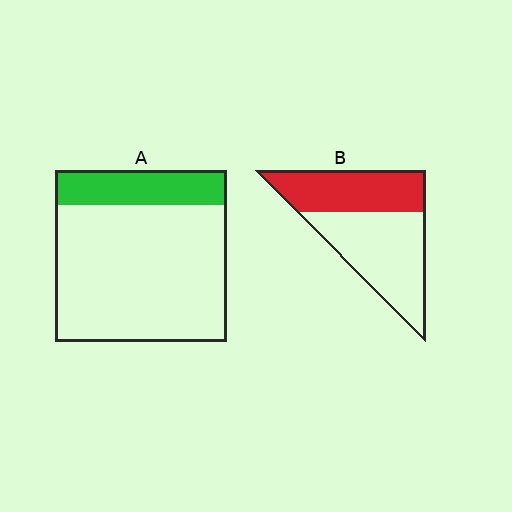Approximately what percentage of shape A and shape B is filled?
A is approximately 20% and B is approximately 45%.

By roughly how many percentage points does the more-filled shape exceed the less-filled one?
By roughly 20 percentage points (B over A).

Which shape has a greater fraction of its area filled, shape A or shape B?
Shape B.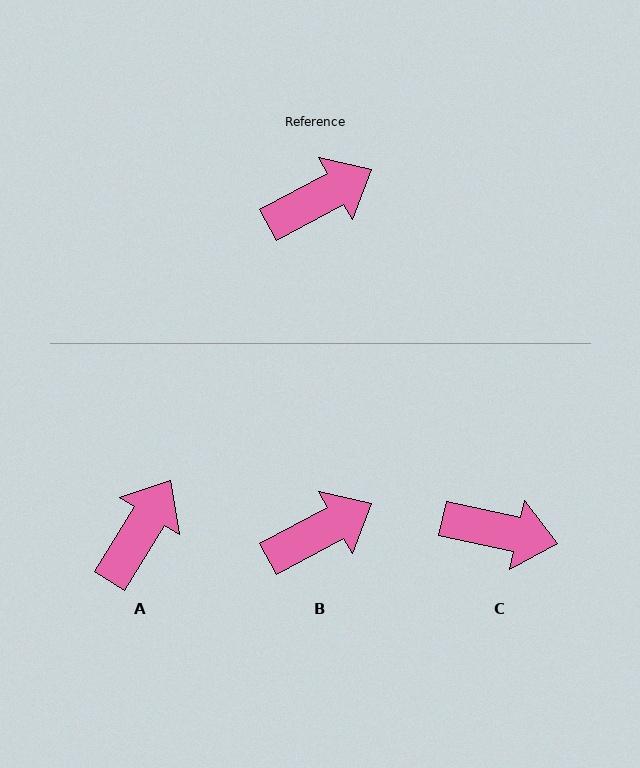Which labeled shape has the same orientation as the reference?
B.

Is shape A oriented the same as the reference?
No, it is off by about 30 degrees.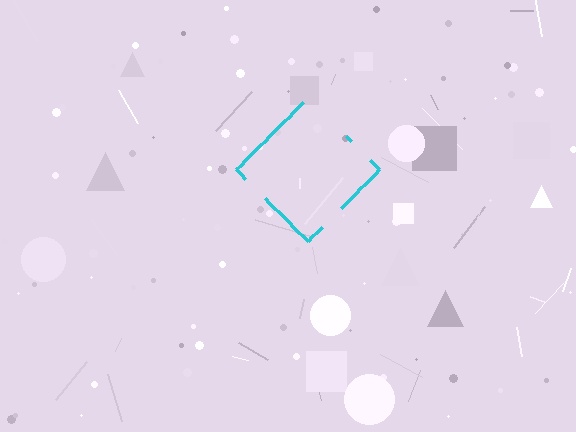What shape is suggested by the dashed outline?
The dashed outline suggests a diamond.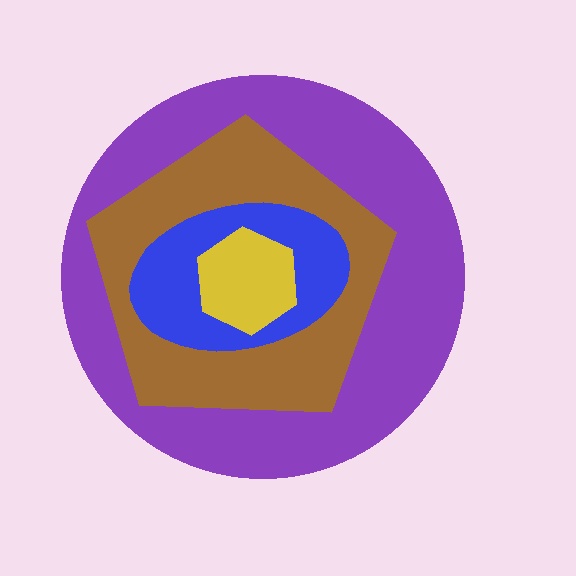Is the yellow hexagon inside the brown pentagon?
Yes.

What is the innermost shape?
The yellow hexagon.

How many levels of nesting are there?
4.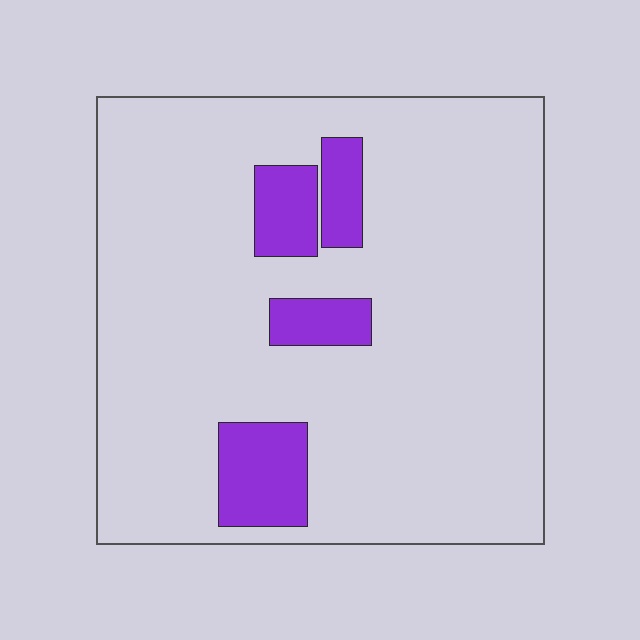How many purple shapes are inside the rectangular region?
4.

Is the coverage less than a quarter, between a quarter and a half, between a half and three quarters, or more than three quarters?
Less than a quarter.